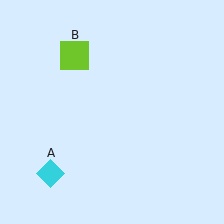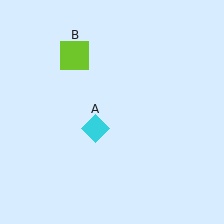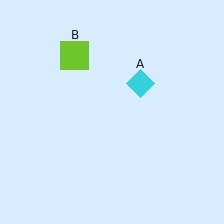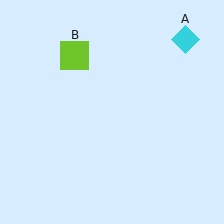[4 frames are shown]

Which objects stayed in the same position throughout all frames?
Lime square (object B) remained stationary.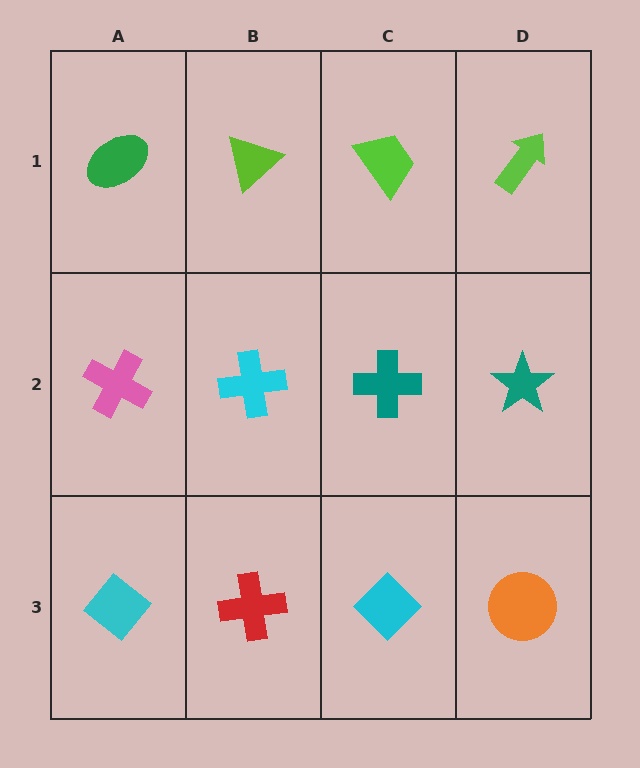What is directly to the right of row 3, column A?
A red cross.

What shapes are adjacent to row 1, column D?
A teal star (row 2, column D), a lime trapezoid (row 1, column C).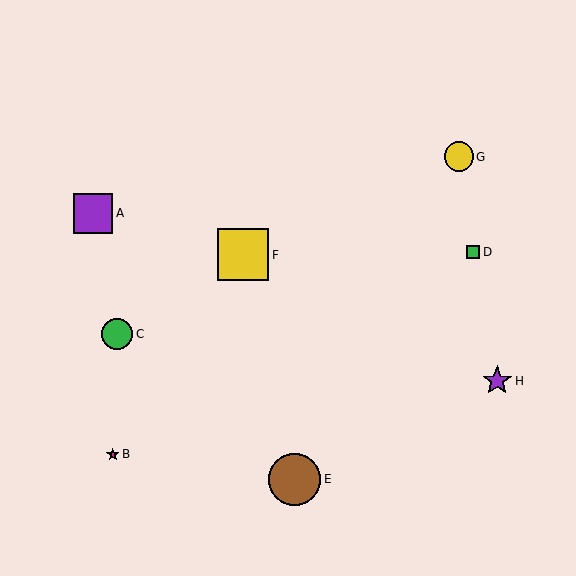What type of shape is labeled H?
Shape H is a purple star.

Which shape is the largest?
The brown circle (labeled E) is the largest.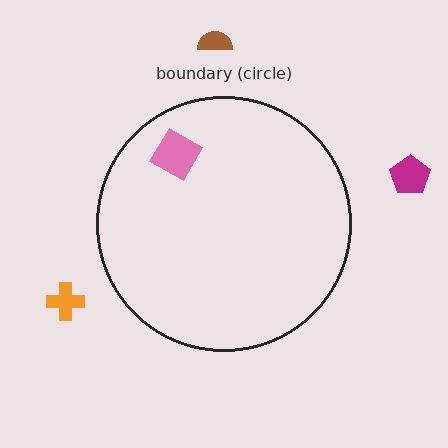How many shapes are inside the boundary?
1 inside, 3 outside.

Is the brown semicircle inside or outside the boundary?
Outside.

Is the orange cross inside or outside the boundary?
Outside.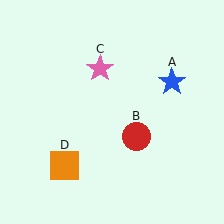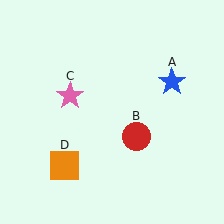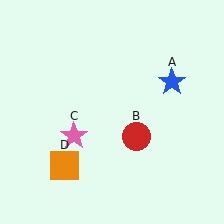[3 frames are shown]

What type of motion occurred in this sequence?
The pink star (object C) rotated counterclockwise around the center of the scene.